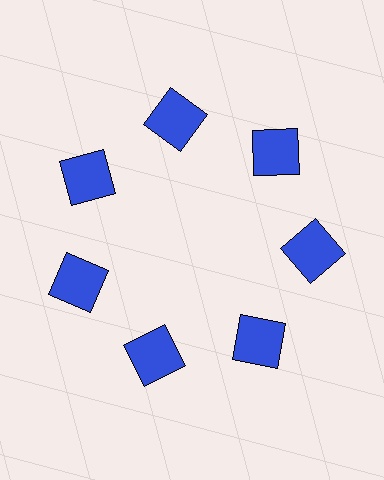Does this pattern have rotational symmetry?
Yes, this pattern has 7-fold rotational symmetry. It looks the same after rotating 51 degrees around the center.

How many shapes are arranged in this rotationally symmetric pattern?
There are 7 shapes, arranged in 7 groups of 1.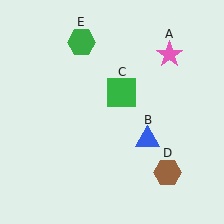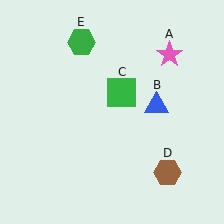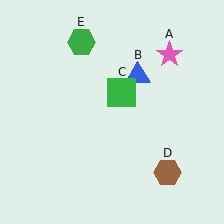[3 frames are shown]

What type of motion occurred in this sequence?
The blue triangle (object B) rotated counterclockwise around the center of the scene.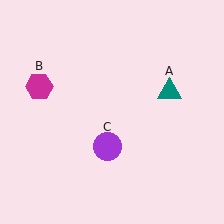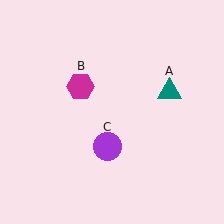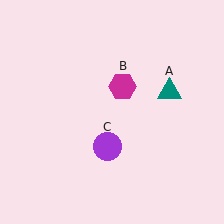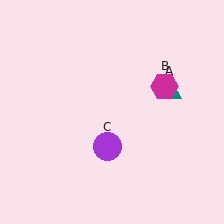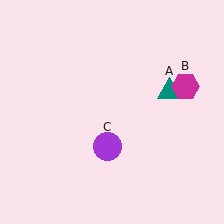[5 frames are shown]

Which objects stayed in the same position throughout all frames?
Teal triangle (object A) and purple circle (object C) remained stationary.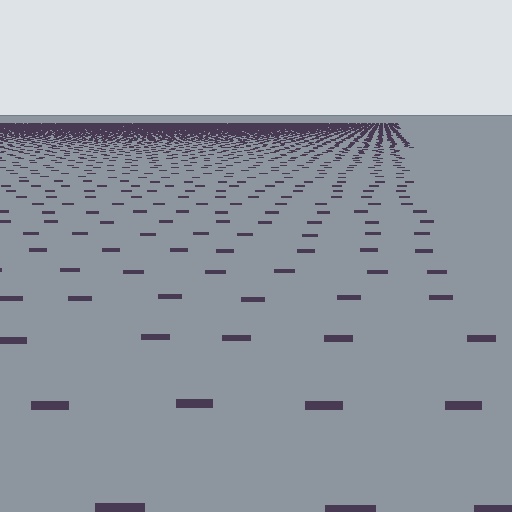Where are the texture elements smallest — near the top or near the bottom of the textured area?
Near the top.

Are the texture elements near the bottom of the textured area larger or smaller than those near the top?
Larger. Near the bottom, elements are closer to the viewer and appear at a bigger on-screen size.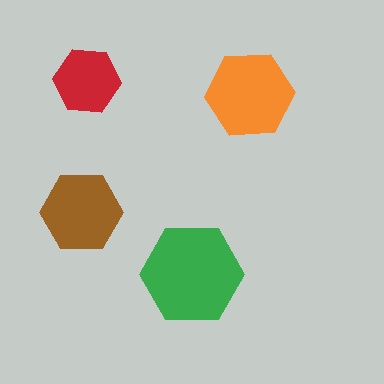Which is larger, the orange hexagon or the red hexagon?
The orange one.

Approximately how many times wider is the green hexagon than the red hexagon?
About 1.5 times wider.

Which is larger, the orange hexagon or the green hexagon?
The green one.